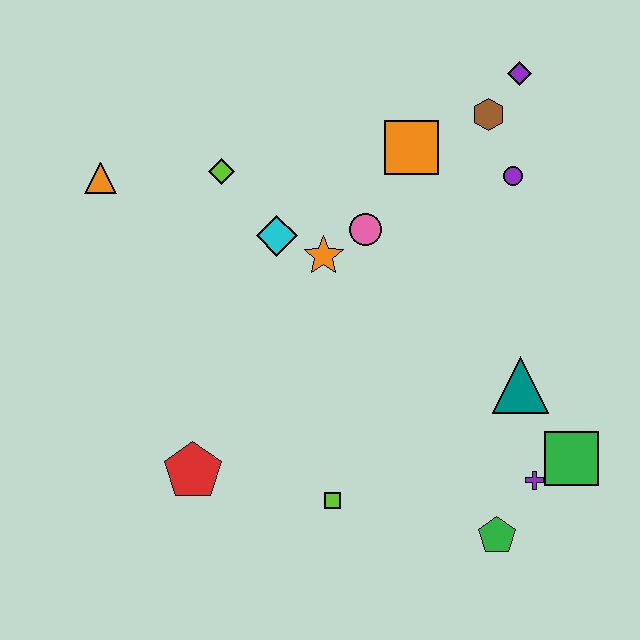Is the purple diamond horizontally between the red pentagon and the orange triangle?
No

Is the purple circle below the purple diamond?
Yes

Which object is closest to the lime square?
The red pentagon is closest to the lime square.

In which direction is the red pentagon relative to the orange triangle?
The red pentagon is below the orange triangle.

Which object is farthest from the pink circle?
The green pentagon is farthest from the pink circle.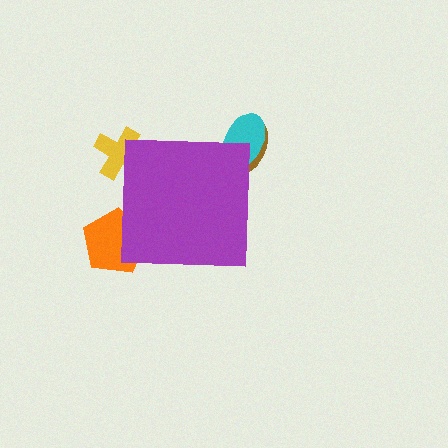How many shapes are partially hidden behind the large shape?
4 shapes are partially hidden.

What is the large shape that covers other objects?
A purple square.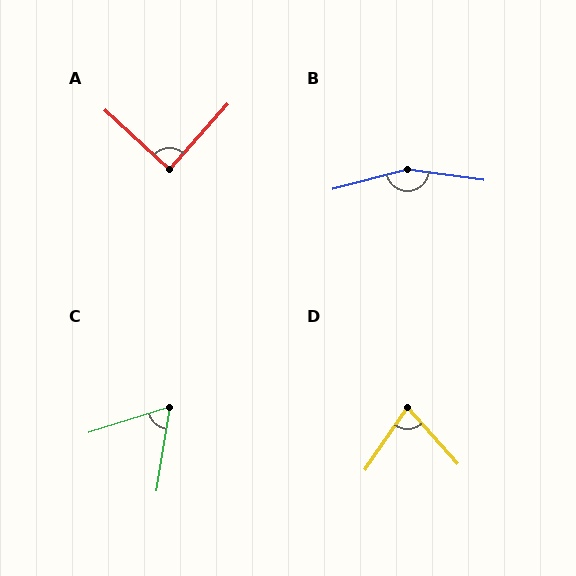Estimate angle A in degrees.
Approximately 89 degrees.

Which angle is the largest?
B, at approximately 157 degrees.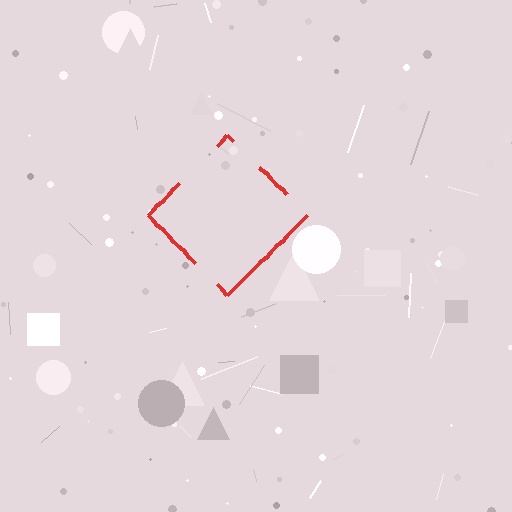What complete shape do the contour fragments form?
The contour fragments form a diamond.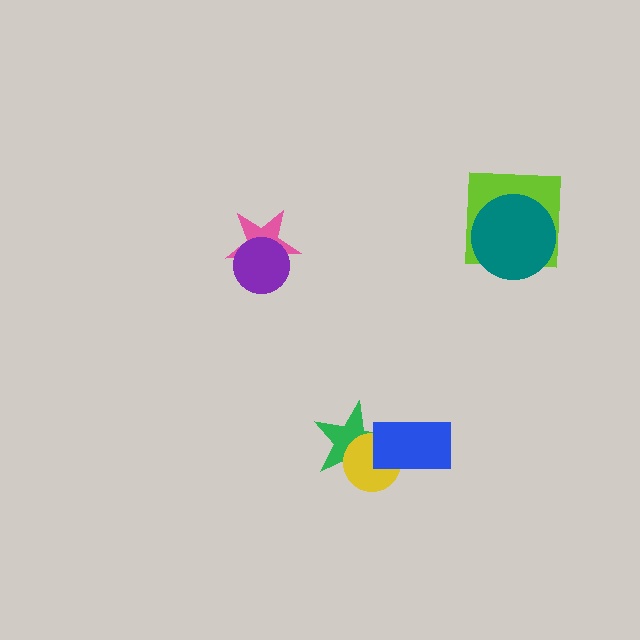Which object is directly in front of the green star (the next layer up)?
The yellow circle is directly in front of the green star.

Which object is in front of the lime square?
The teal circle is in front of the lime square.